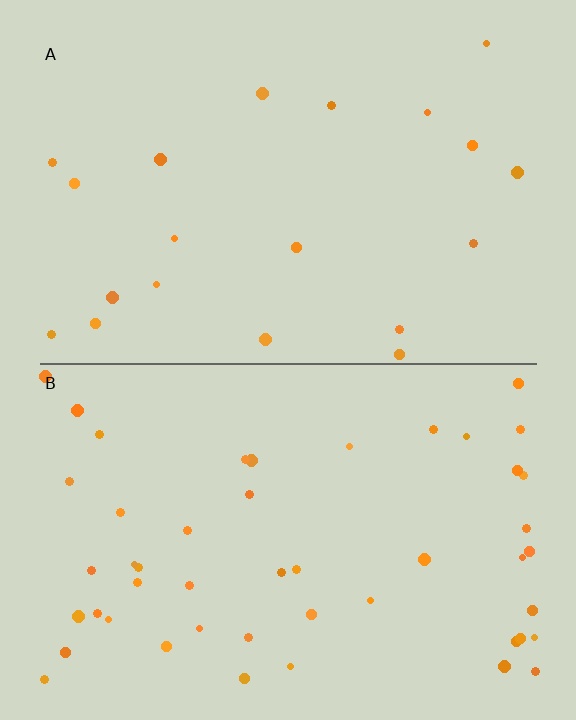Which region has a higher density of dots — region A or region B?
B (the bottom).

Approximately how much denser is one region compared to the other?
Approximately 2.4× — region B over region A.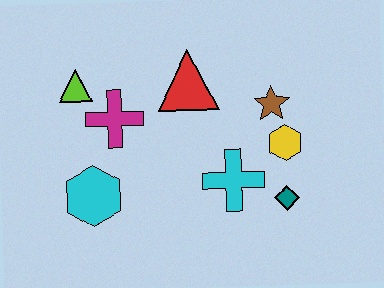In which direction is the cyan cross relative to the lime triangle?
The cyan cross is to the right of the lime triangle.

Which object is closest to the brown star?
The yellow hexagon is closest to the brown star.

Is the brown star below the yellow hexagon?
No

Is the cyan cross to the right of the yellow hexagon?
No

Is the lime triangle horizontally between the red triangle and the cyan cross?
No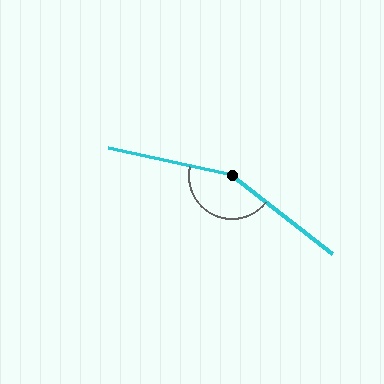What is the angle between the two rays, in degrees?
Approximately 155 degrees.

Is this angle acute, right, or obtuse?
It is obtuse.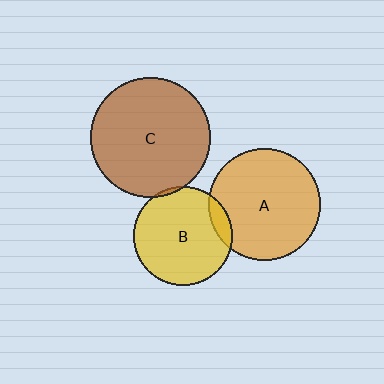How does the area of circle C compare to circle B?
Approximately 1.5 times.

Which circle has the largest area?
Circle C (brown).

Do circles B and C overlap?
Yes.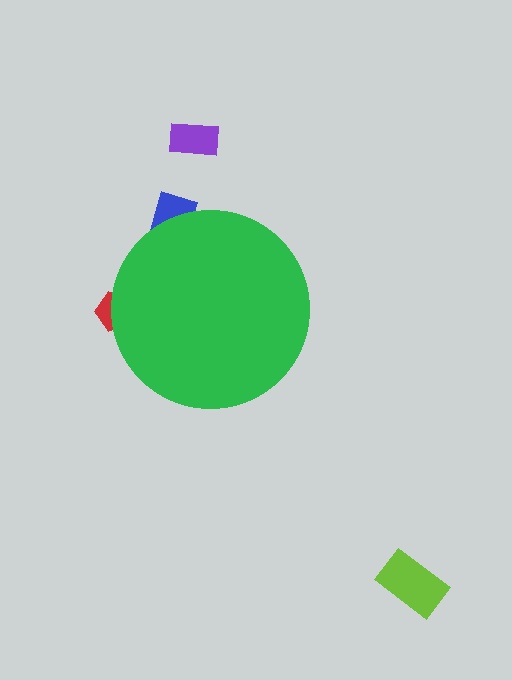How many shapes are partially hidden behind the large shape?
2 shapes are partially hidden.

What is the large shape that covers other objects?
A green circle.